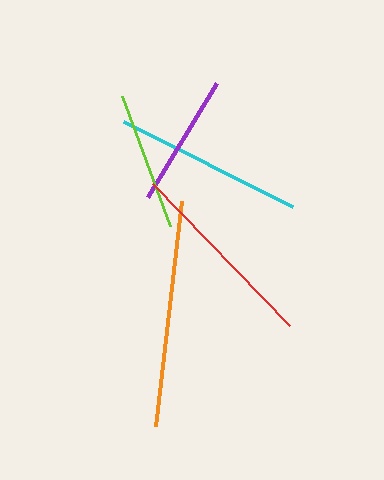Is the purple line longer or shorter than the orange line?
The orange line is longer than the purple line.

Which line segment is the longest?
The orange line is the longest at approximately 227 pixels.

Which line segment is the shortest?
The purple line is the shortest at approximately 133 pixels.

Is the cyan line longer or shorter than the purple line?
The cyan line is longer than the purple line.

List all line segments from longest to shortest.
From longest to shortest: orange, red, cyan, lime, purple.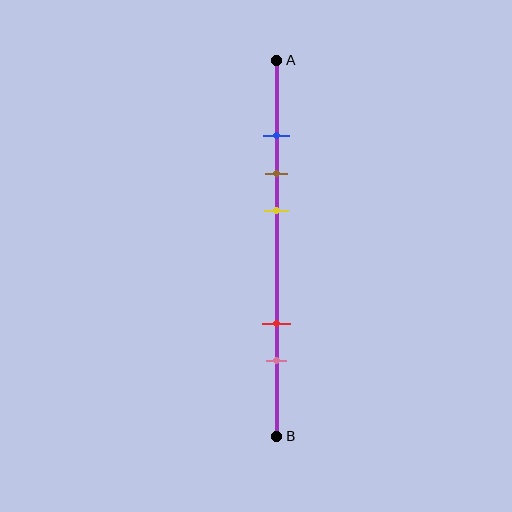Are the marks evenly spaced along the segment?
No, the marks are not evenly spaced.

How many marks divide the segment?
There are 5 marks dividing the segment.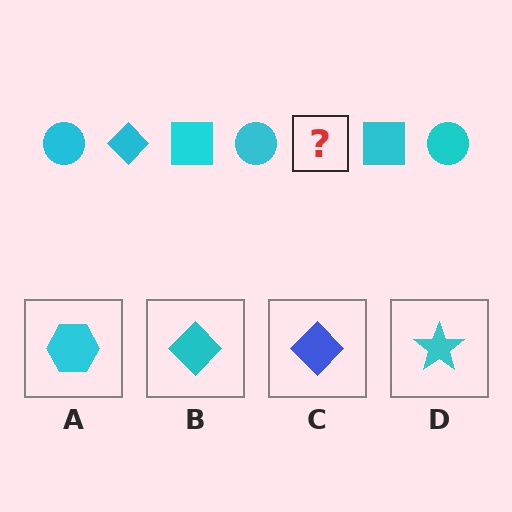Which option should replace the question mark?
Option B.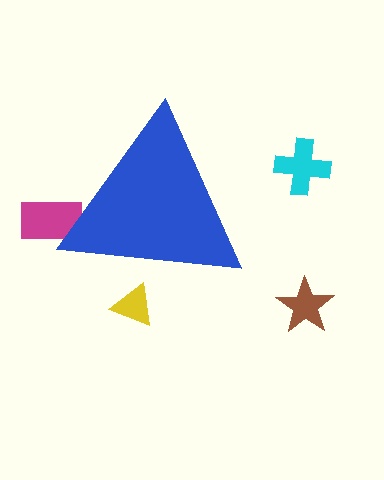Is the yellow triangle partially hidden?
Yes, the yellow triangle is partially hidden behind the blue triangle.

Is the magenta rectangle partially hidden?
Yes, the magenta rectangle is partially hidden behind the blue triangle.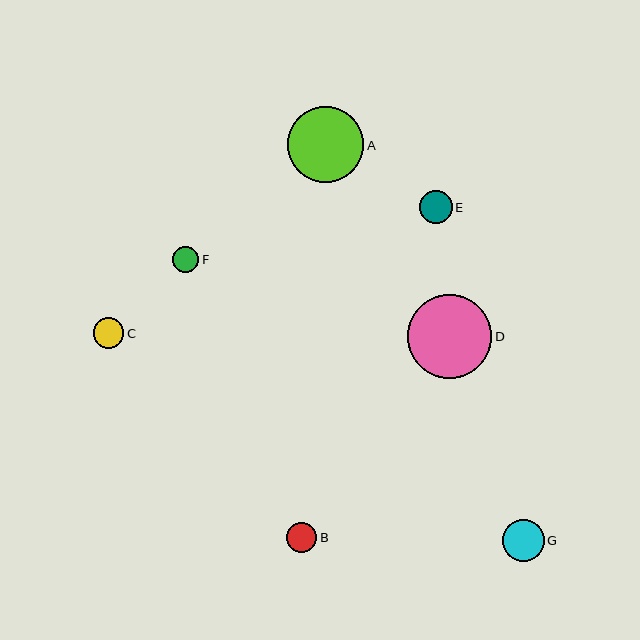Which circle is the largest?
Circle D is the largest with a size of approximately 85 pixels.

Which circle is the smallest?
Circle F is the smallest with a size of approximately 26 pixels.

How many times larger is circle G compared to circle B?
Circle G is approximately 1.4 times the size of circle B.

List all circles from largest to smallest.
From largest to smallest: D, A, G, E, C, B, F.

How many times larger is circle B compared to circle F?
Circle B is approximately 1.1 times the size of circle F.